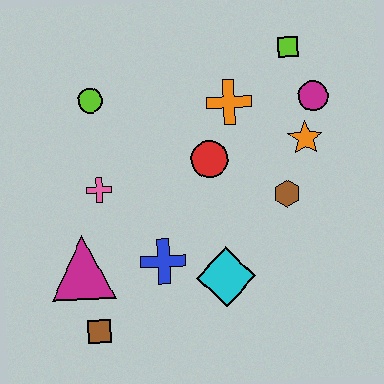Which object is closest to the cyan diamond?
The blue cross is closest to the cyan diamond.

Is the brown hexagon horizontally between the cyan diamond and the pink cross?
No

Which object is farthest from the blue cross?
The lime square is farthest from the blue cross.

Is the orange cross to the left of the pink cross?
No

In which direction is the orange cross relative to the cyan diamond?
The orange cross is above the cyan diamond.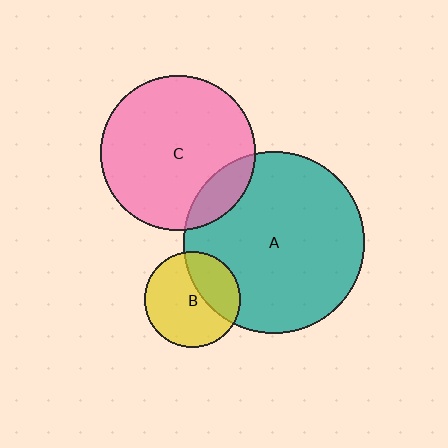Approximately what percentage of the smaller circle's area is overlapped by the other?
Approximately 35%.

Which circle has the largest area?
Circle A (teal).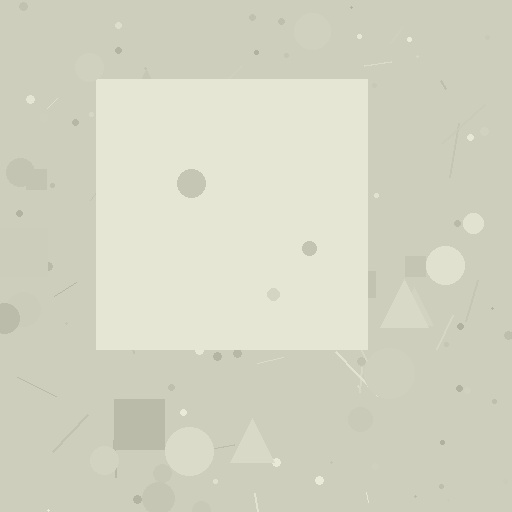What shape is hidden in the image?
A square is hidden in the image.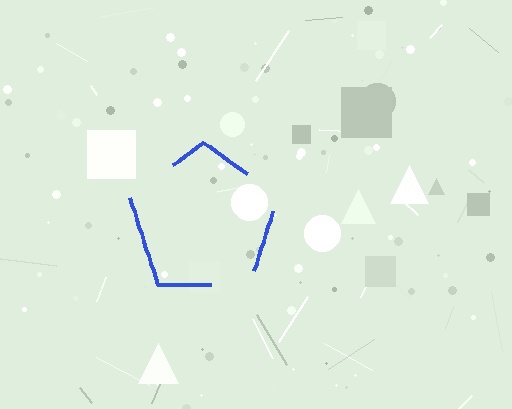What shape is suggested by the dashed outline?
The dashed outline suggests a pentagon.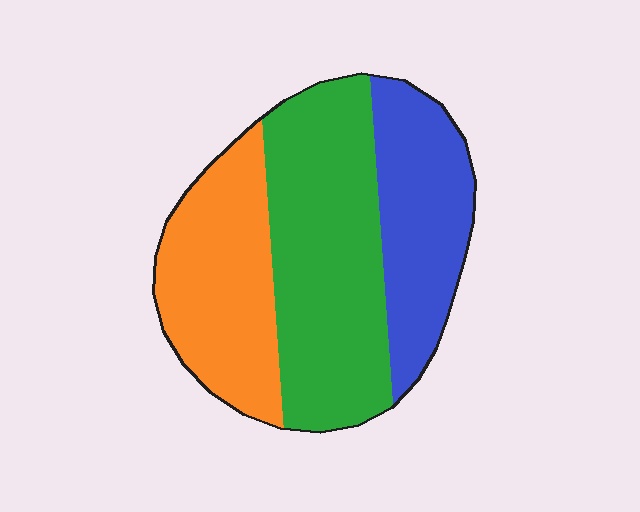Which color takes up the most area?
Green, at roughly 45%.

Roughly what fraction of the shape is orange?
Orange takes up between a sixth and a third of the shape.